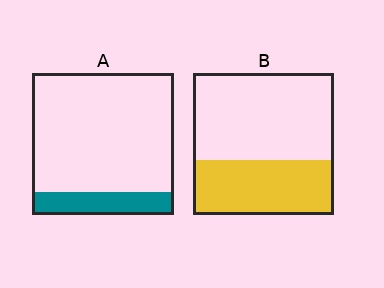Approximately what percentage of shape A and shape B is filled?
A is approximately 15% and B is approximately 40%.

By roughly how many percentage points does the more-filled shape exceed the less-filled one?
By roughly 25 percentage points (B over A).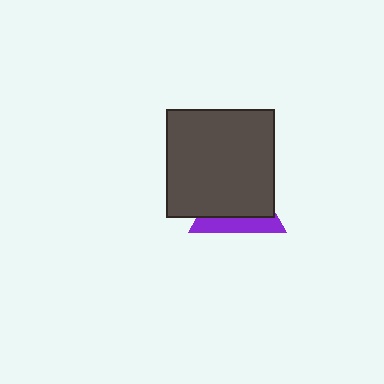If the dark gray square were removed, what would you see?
You would see the complete purple triangle.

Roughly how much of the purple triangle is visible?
A small part of it is visible (roughly 34%).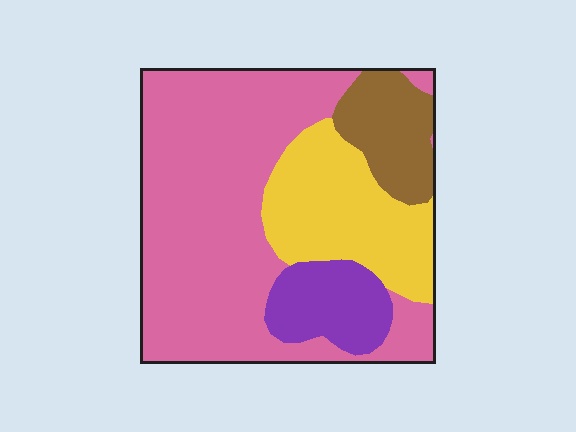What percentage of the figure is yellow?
Yellow covers around 20% of the figure.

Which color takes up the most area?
Pink, at roughly 55%.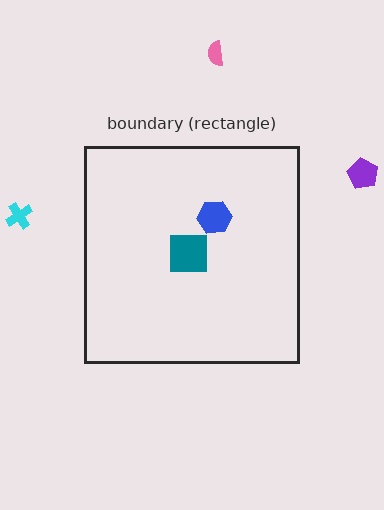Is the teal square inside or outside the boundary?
Inside.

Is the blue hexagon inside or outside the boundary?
Inside.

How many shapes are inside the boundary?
2 inside, 3 outside.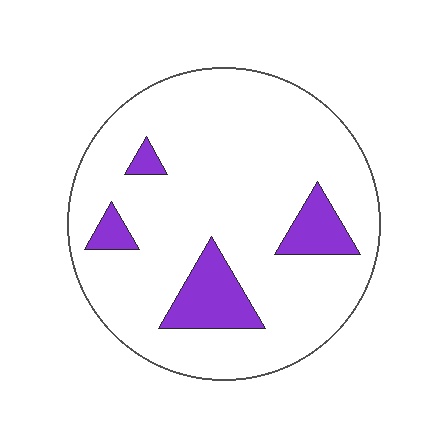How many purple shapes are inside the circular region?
4.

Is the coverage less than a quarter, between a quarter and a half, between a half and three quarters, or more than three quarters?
Less than a quarter.